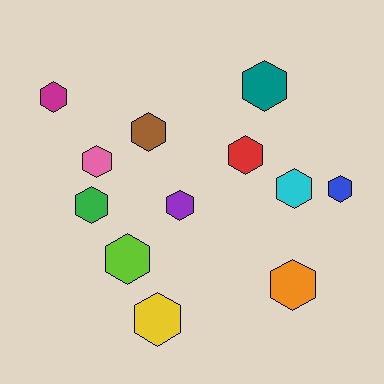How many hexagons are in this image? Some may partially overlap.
There are 12 hexagons.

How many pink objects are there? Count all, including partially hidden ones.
There is 1 pink object.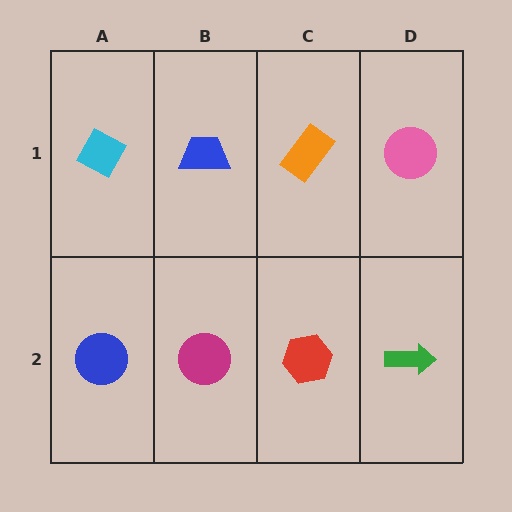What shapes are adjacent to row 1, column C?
A red hexagon (row 2, column C), a blue trapezoid (row 1, column B), a pink circle (row 1, column D).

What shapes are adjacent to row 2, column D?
A pink circle (row 1, column D), a red hexagon (row 2, column C).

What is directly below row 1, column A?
A blue circle.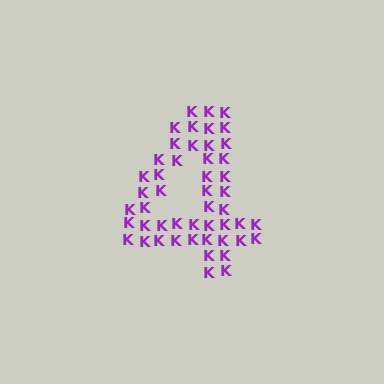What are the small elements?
The small elements are letter K's.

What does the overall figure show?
The overall figure shows the digit 4.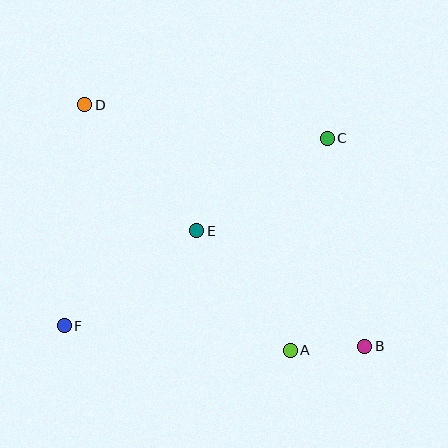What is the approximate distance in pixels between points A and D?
The distance between A and D is approximately 320 pixels.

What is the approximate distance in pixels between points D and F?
The distance between D and F is approximately 222 pixels.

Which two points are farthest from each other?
Points B and D are farthest from each other.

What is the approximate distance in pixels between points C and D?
The distance between C and D is approximately 245 pixels.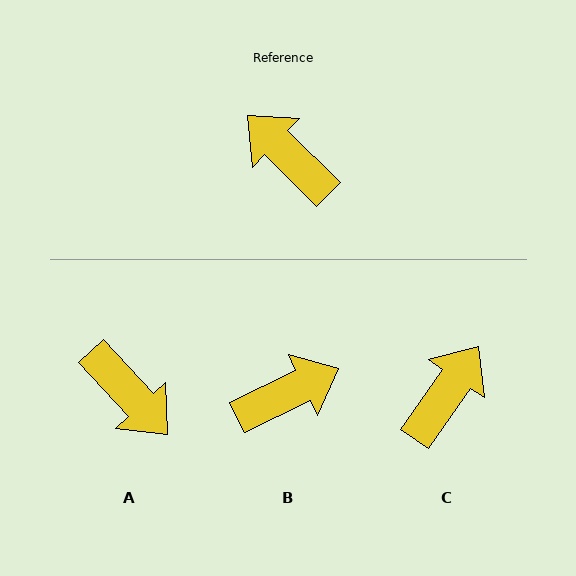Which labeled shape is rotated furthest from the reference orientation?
A, about 177 degrees away.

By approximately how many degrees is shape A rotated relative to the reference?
Approximately 177 degrees counter-clockwise.